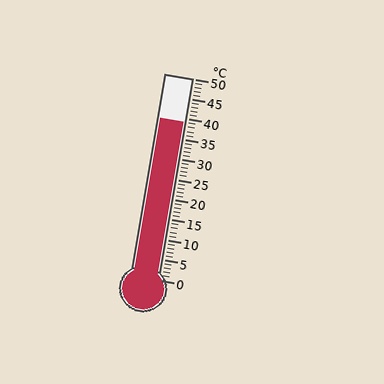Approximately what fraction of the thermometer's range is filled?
The thermometer is filled to approximately 80% of its range.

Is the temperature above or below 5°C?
The temperature is above 5°C.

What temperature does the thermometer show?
The thermometer shows approximately 39°C.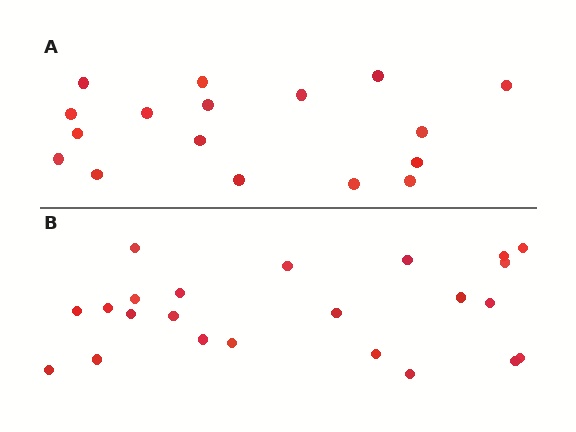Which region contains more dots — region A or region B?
Region B (the bottom region) has more dots.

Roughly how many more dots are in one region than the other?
Region B has about 6 more dots than region A.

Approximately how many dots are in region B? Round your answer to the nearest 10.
About 20 dots. (The exact count is 23, which rounds to 20.)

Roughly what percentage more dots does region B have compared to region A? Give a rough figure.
About 35% more.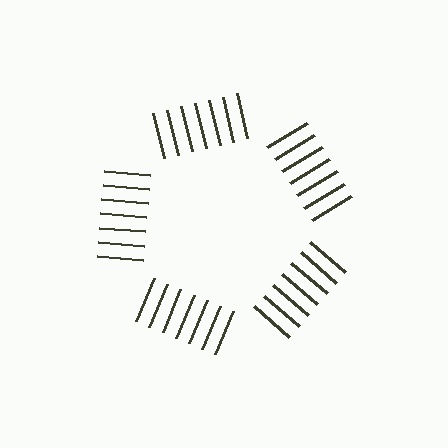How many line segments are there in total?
35 — 7 along each of the 5 edges.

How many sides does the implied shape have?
5 sides — the line-ends trace a pentagon.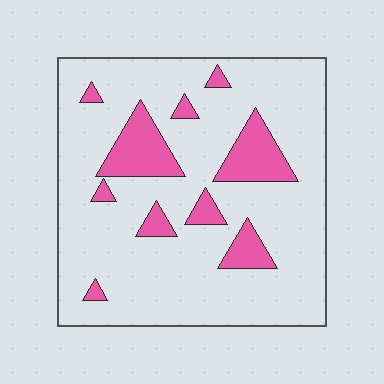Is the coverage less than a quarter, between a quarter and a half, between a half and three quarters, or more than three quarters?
Less than a quarter.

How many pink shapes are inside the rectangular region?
10.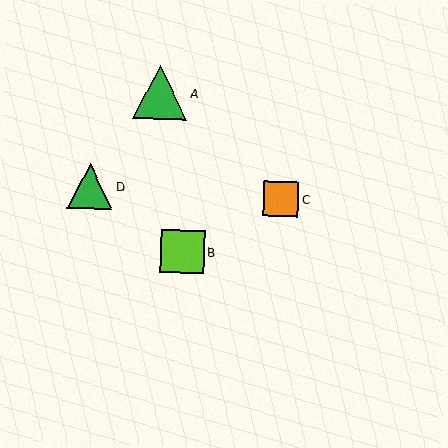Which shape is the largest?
The green triangle (labeled A) is the largest.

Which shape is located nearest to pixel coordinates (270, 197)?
The orange square (labeled C) at (281, 199) is nearest to that location.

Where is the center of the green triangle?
The center of the green triangle is at (160, 92).